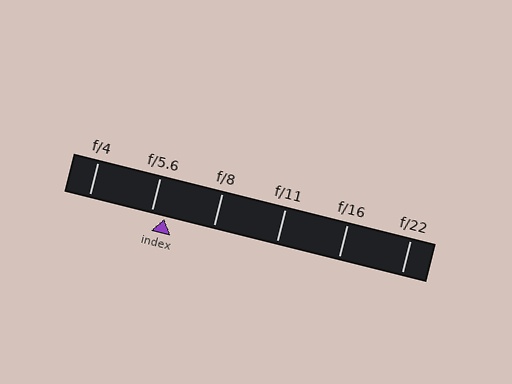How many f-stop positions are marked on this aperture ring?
There are 6 f-stop positions marked.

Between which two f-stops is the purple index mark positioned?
The index mark is between f/5.6 and f/8.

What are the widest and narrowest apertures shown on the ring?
The widest aperture shown is f/4 and the narrowest is f/22.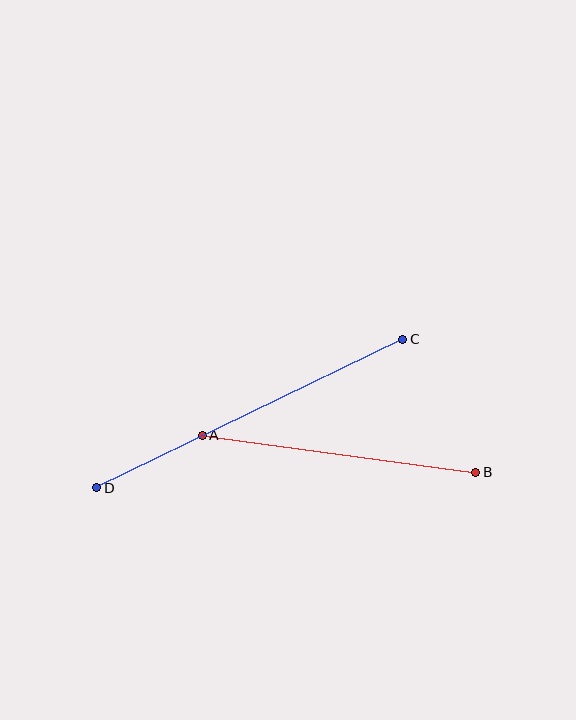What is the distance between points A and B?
The distance is approximately 276 pixels.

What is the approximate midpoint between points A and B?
The midpoint is at approximately (339, 454) pixels.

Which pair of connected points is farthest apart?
Points C and D are farthest apart.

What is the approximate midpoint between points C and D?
The midpoint is at approximately (250, 414) pixels.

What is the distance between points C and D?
The distance is approximately 340 pixels.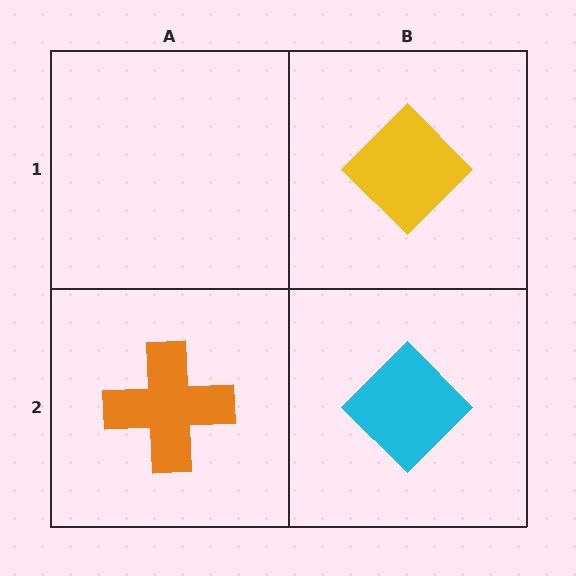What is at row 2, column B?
A cyan diamond.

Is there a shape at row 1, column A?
No, that cell is empty.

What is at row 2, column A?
An orange cross.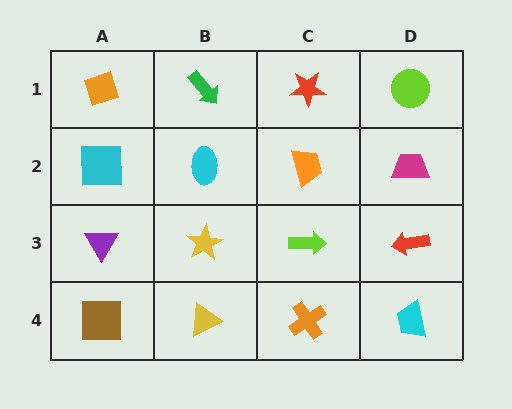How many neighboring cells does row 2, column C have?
4.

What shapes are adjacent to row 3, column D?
A magenta trapezoid (row 2, column D), a cyan trapezoid (row 4, column D), a lime arrow (row 3, column C).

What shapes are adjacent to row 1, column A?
A cyan square (row 2, column A), a green arrow (row 1, column B).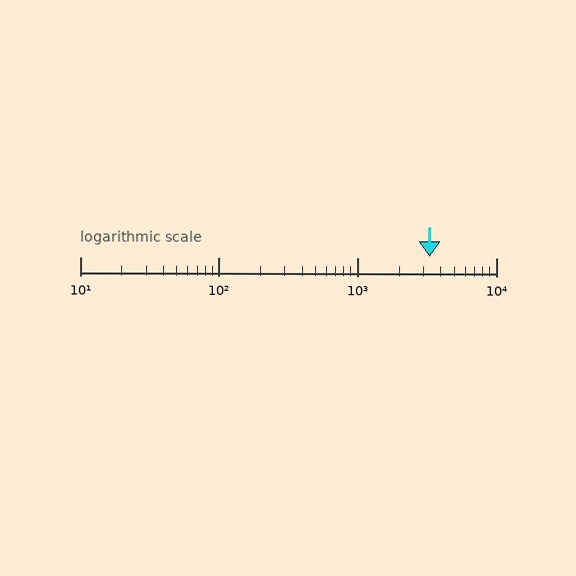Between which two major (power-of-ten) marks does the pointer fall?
The pointer is between 1000 and 10000.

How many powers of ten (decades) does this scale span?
The scale spans 3 decades, from 10 to 10000.